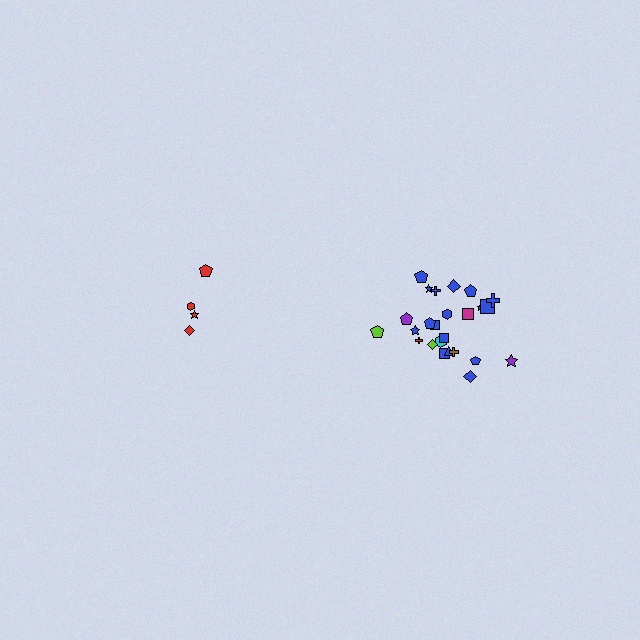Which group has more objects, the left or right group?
The right group.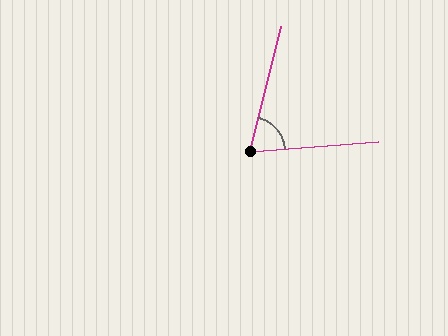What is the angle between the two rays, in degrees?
Approximately 72 degrees.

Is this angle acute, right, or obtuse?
It is acute.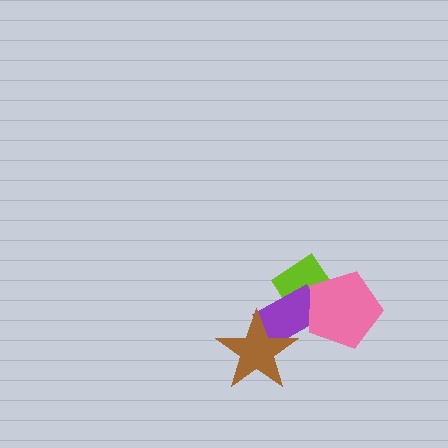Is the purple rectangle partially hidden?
Yes, it is partially covered by another shape.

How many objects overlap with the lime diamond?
2 objects overlap with the lime diamond.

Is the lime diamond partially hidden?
Yes, it is partially covered by another shape.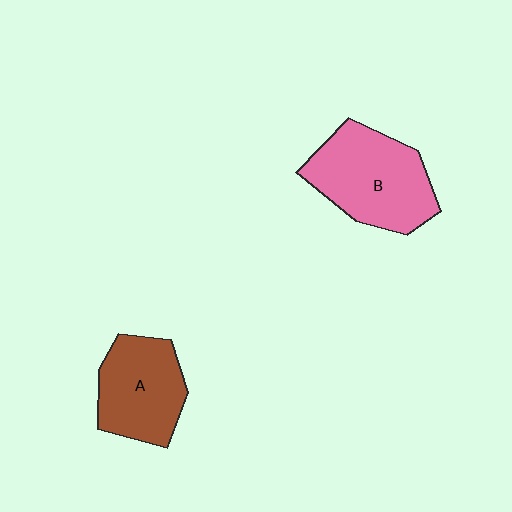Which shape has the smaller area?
Shape A (brown).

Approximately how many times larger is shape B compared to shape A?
Approximately 1.2 times.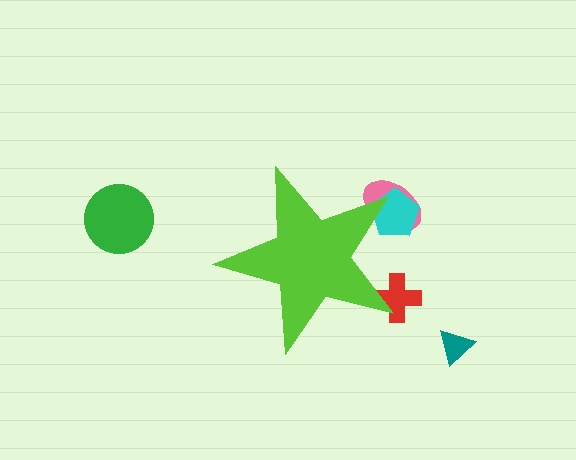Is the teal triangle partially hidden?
No, the teal triangle is fully visible.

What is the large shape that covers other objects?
A lime star.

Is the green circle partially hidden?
No, the green circle is fully visible.